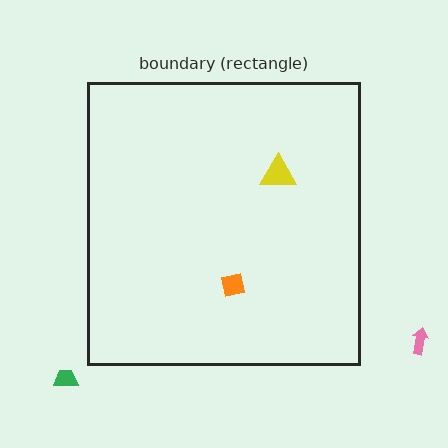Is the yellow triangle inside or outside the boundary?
Inside.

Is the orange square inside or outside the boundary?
Inside.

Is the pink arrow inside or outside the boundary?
Outside.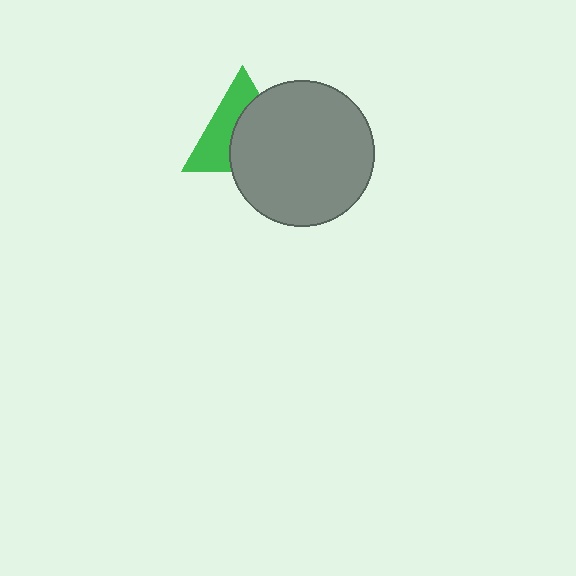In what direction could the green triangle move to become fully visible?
The green triangle could move left. That would shift it out from behind the gray circle entirely.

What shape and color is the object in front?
The object in front is a gray circle.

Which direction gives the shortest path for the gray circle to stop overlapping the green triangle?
Moving right gives the shortest separation.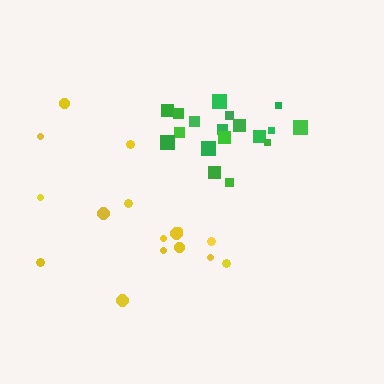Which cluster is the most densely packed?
Green.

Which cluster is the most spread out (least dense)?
Yellow.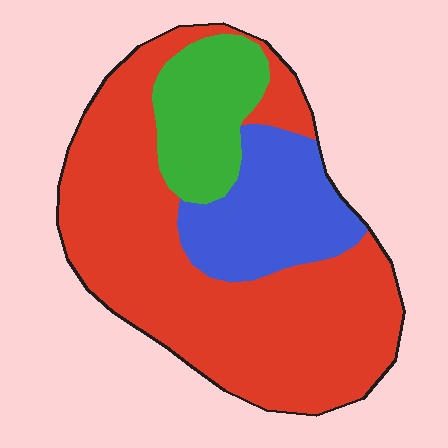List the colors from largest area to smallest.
From largest to smallest: red, blue, green.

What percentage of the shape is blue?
Blue covers about 20% of the shape.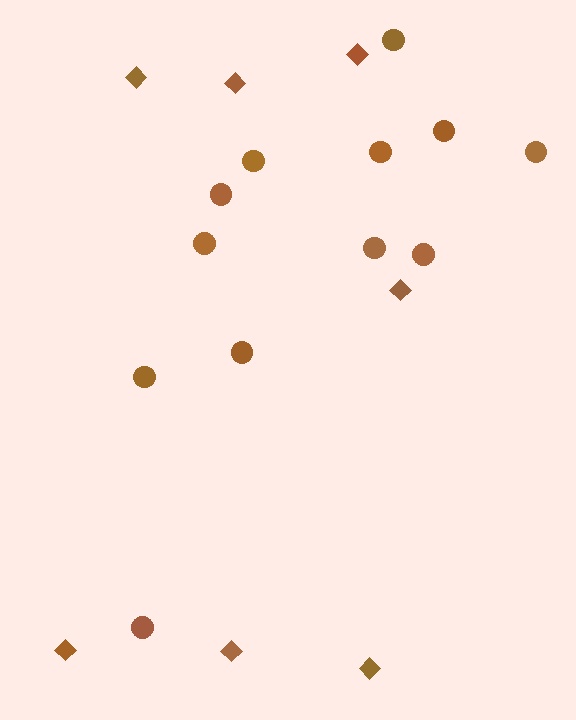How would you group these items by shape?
There are 2 groups: one group of diamonds (7) and one group of circles (12).